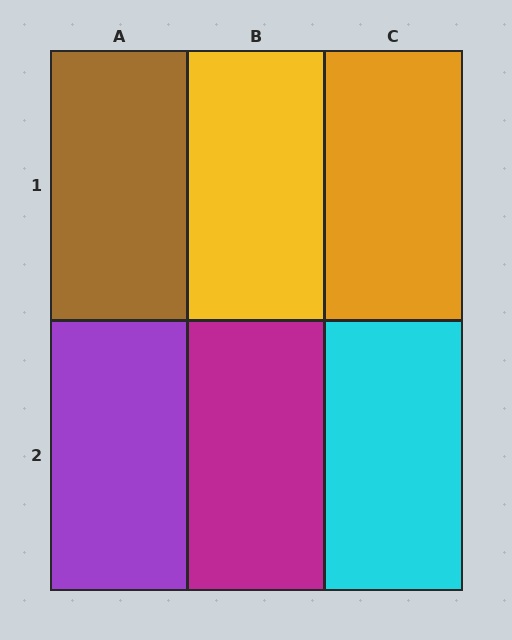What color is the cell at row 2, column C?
Cyan.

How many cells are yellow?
1 cell is yellow.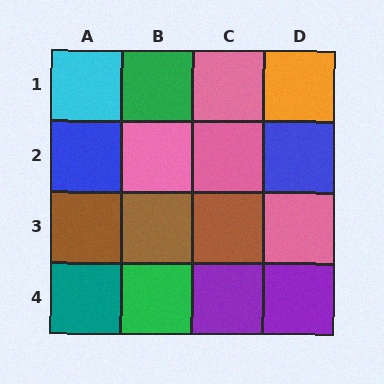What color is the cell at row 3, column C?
Brown.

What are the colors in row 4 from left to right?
Teal, green, purple, purple.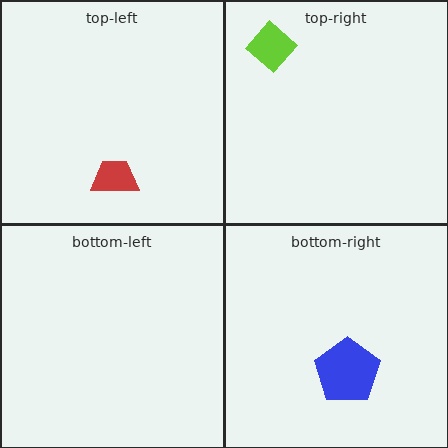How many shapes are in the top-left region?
1.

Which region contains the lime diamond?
The top-right region.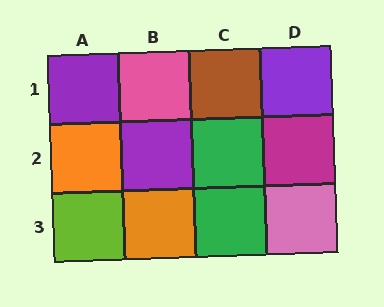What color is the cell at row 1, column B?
Pink.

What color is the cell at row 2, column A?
Orange.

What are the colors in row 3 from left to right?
Lime, orange, green, pink.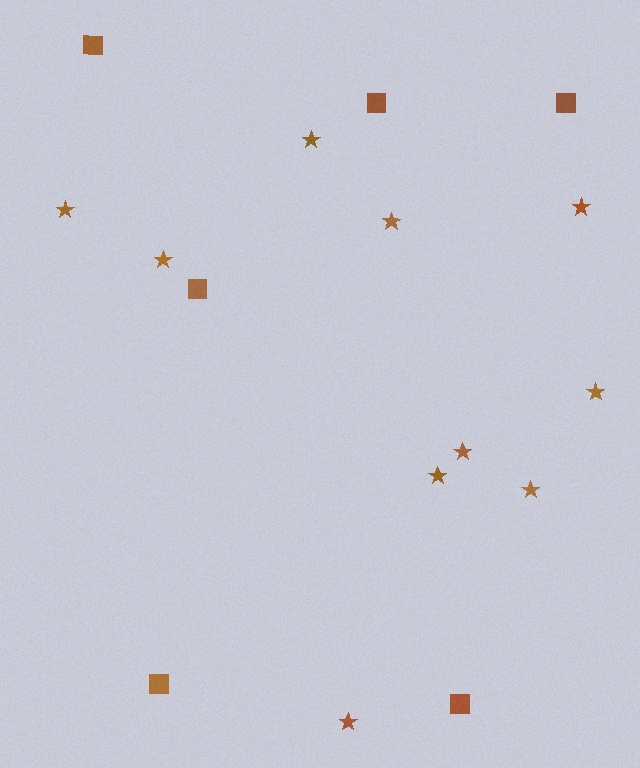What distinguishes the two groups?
There are 2 groups: one group of stars (10) and one group of squares (6).